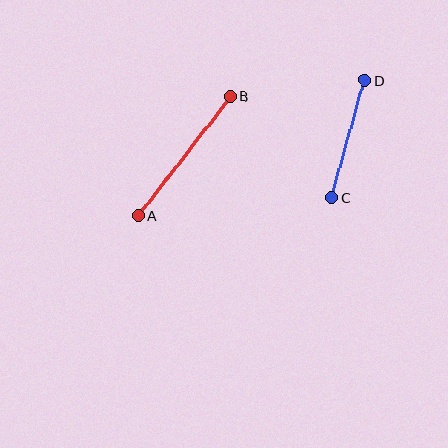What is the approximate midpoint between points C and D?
The midpoint is at approximately (348, 139) pixels.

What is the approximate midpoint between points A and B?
The midpoint is at approximately (185, 156) pixels.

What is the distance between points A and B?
The distance is approximately 150 pixels.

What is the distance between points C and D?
The distance is approximately 122 pixels.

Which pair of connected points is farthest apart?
Points A and B are farthest apart.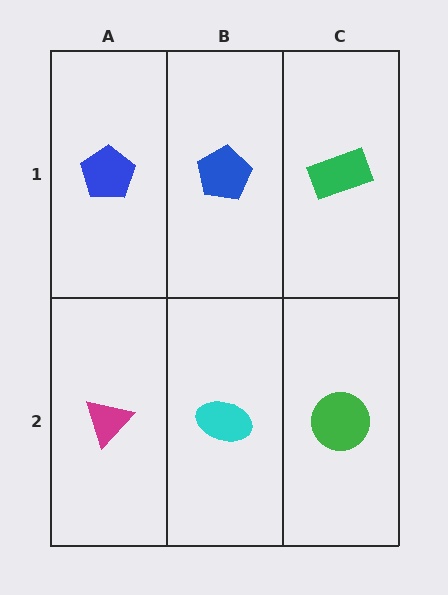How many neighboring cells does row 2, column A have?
2.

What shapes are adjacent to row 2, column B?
A blue pentagon (row 1, column B), a magenta triangle (row 2, column A), a green circle (row 2, column C).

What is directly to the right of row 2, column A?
A cyan ellipse.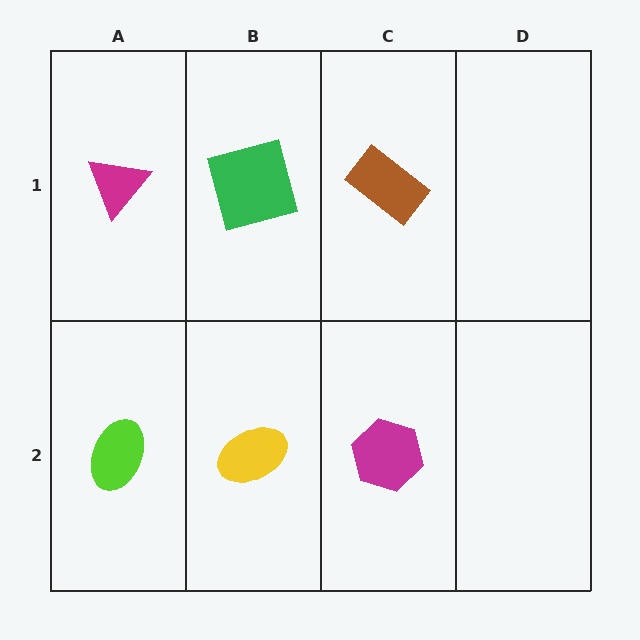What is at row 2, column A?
A lime ellipse.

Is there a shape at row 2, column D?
No, that cell is empty.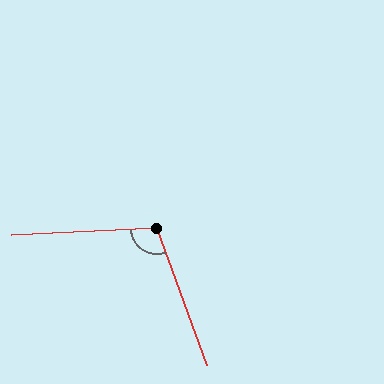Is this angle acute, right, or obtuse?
It is obtuse.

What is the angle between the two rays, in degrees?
Approximately 107 degrees.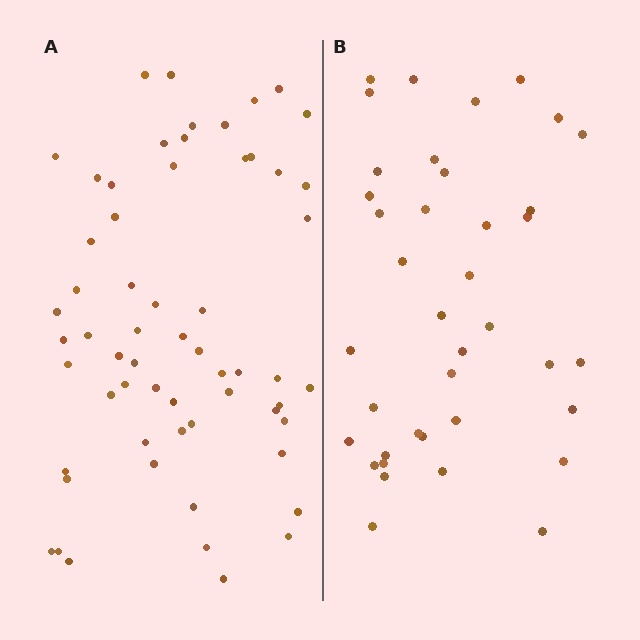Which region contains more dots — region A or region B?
Region A (the left region) has more dots.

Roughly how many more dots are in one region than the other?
Region A has approximately 20 more dots than region B.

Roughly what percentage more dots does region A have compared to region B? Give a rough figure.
About 55% more.